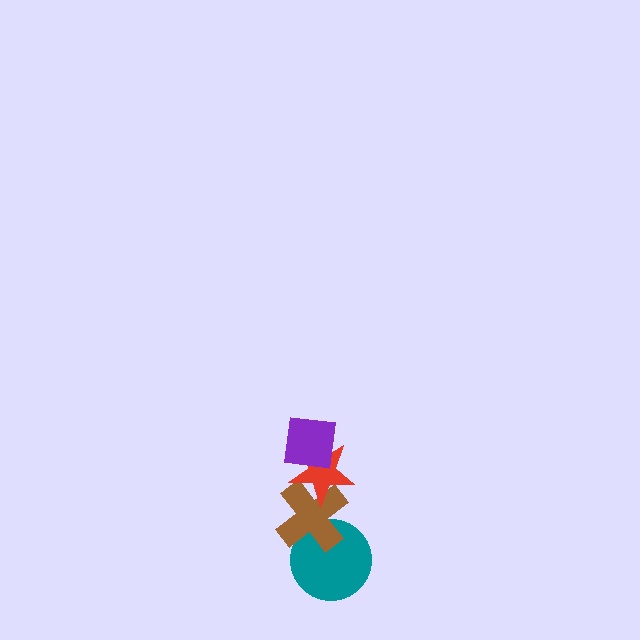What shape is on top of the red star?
The purple square is on top of the red star.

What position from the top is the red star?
The red star is 2nd from the top.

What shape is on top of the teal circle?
The brown cross is on top of the teal circle.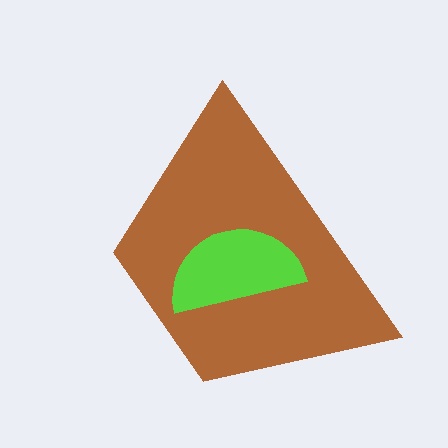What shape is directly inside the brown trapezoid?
The lime semicircle.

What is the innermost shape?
The lime semicircle.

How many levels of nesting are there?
2.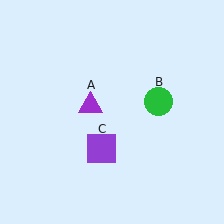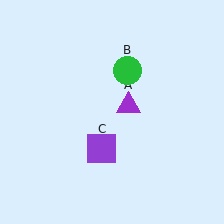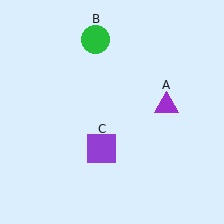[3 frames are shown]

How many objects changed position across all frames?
2 objects changed position: purple triangle (object A), green circle (object B).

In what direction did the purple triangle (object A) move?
The purple triangle (object A) moved right.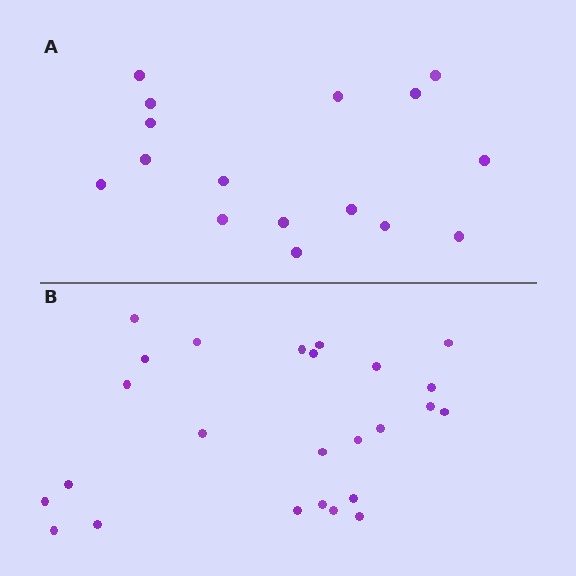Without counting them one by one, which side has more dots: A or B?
Region B (the bottom region) has more dots.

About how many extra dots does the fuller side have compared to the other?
Region B has roughly 8 or so more dots than region A.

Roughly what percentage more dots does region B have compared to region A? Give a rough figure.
About 55% more.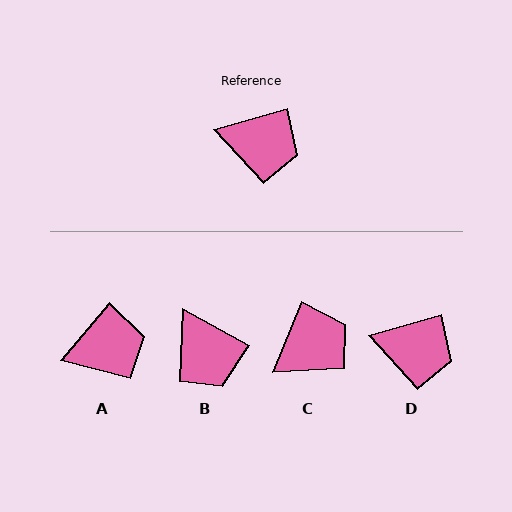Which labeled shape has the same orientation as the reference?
D.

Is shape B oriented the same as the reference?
No, it is off by about 45 degrees.